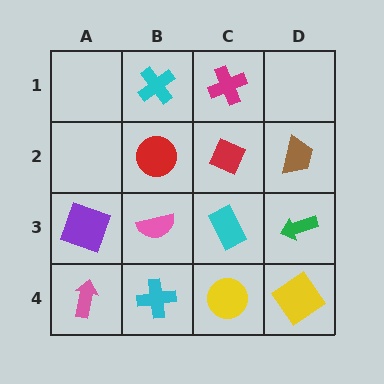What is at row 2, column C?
A red diamond.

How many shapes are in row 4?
4 shapes.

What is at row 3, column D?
A green arrow.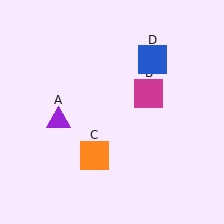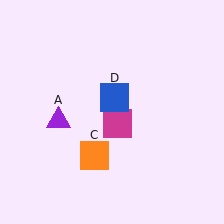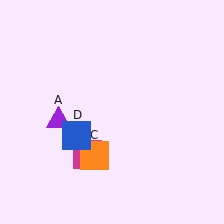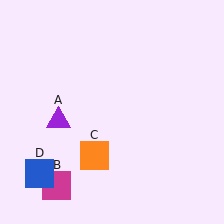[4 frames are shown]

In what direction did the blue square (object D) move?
The blue square (object D) moved down and to the left.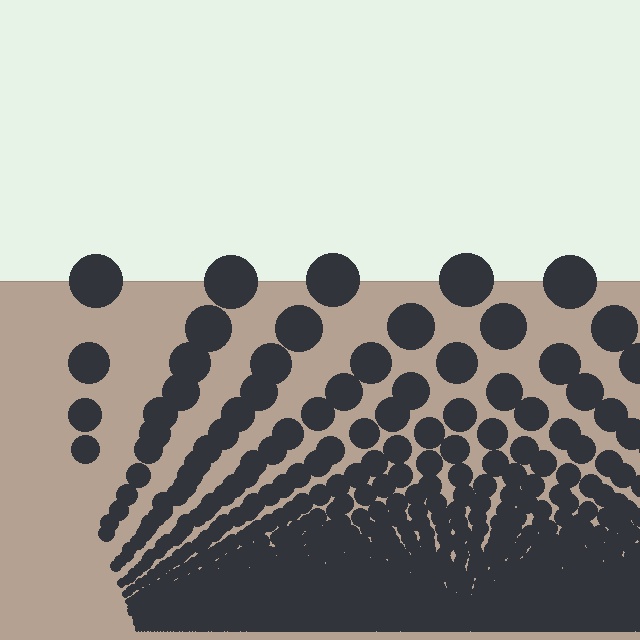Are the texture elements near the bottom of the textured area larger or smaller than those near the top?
Smaller. The gradient is inverted — elements near the bottom are smaller and denser.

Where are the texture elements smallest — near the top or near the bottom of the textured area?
Near the bottom.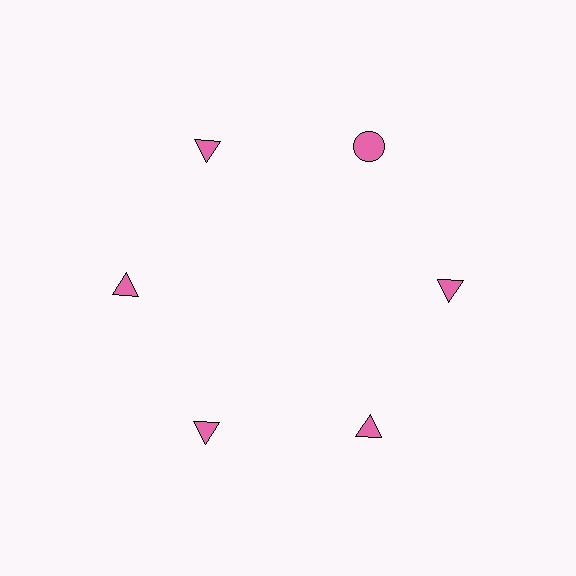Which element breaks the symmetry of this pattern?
The pink circle at roughly the 1 o'clock position breaks the symmetry. All other shapes are pink triangles.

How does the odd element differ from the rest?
It has a different shape: circle instead of triangle.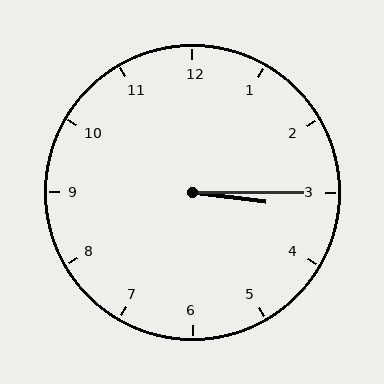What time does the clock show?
3:15.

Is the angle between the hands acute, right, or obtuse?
It is acute.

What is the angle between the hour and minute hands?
Approximately 8 degrees.